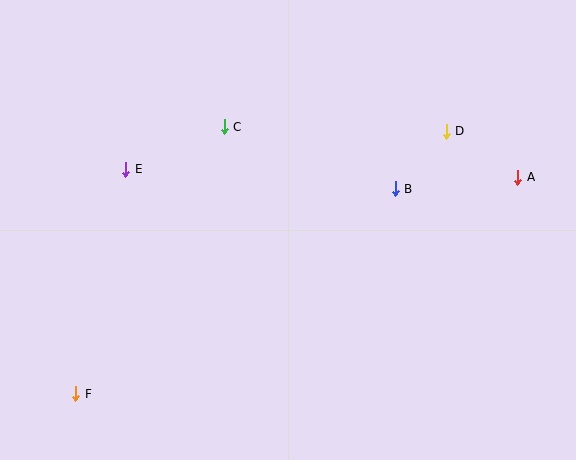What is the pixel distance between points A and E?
The distance between A and E is 392 pixels.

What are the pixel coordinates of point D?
Point D is at (446, 131).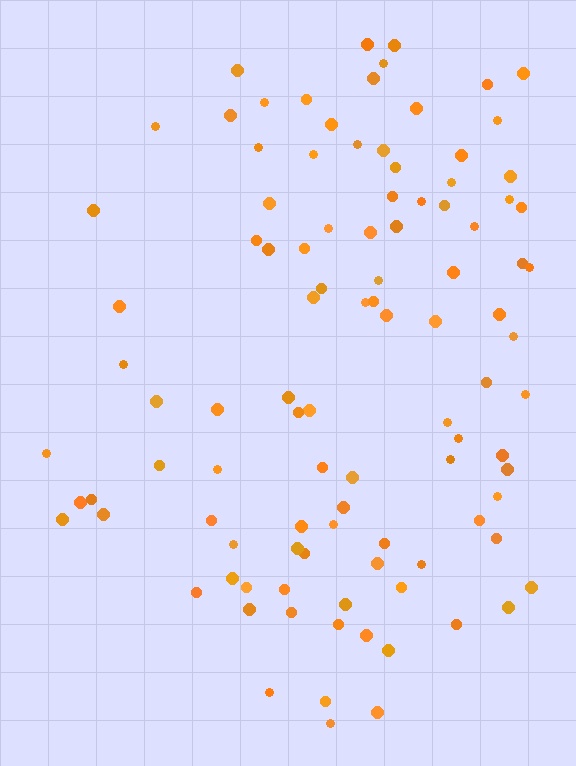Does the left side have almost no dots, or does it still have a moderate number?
Still a moderate number, just noticeably fewer than the right.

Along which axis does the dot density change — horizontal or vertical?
Horizontal.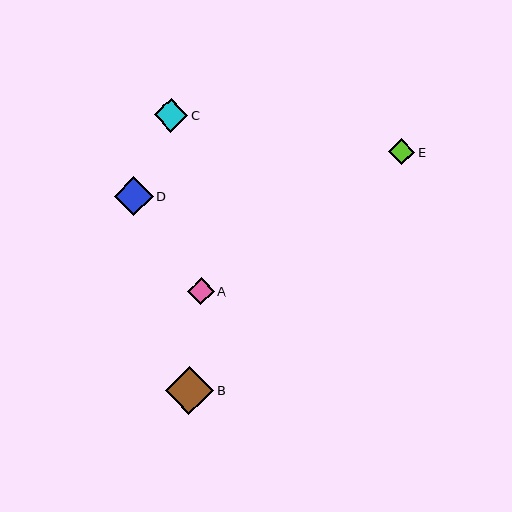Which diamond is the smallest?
Diamond E is the smallest with a size of approximately 26 pixels.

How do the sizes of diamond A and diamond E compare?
Diamond A and diamond E are approximately the same size.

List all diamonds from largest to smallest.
From largest to smallest: B, D, C, A, E.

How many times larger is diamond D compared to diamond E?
Diamond D is approximately 1.5 times the size of diamond E.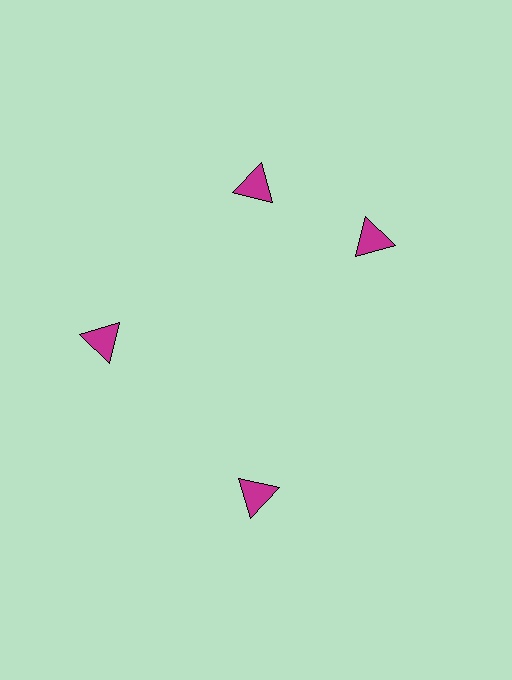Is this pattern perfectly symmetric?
No. The 4 magenta triangles are arranged in a ring, but one element near the 3 o'clock position is rotated out of alignment along the ring, breaking the 4-fold rotational symmetry.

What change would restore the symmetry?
The symmetry would be restored by rotating it back into even spacing with its neighbors so that all 4 triangles sit at equal angles and equal distance from the center.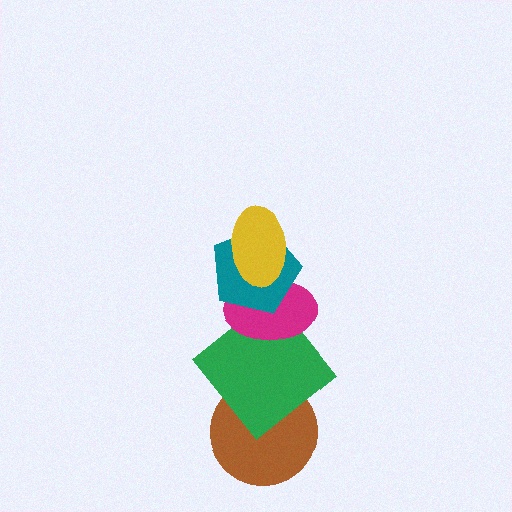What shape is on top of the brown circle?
The green diamond is on top of the brown circle.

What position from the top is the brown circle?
The brown circle is 5th from the top.